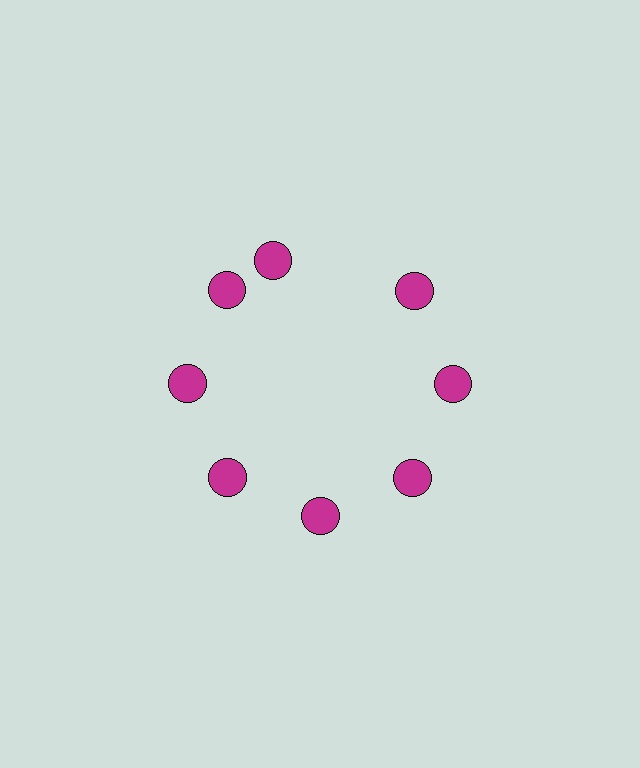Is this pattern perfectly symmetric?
No. The 8 magenta circles are arranged in a ring, but one element near the 12 o'clock position is rotated out of alignment along the ring, breaking the 8-fold rotational symmetry.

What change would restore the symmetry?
The symmetry would be restored by rotating it back into even spacing with its neighbors so that all 8 circles sit at equal angles and equal distance from the center.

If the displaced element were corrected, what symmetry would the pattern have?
It would have 8-fold rotational symmetry — the pattern would map onto itself every 45 degrees.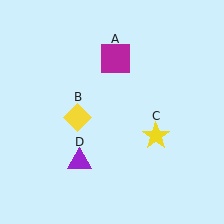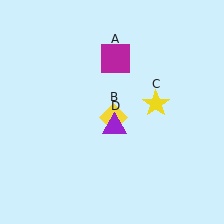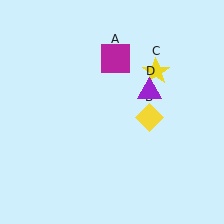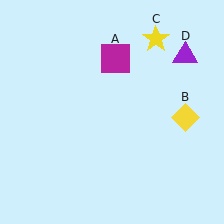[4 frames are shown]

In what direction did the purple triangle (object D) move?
The purple triangle (object D) moved up and to the right.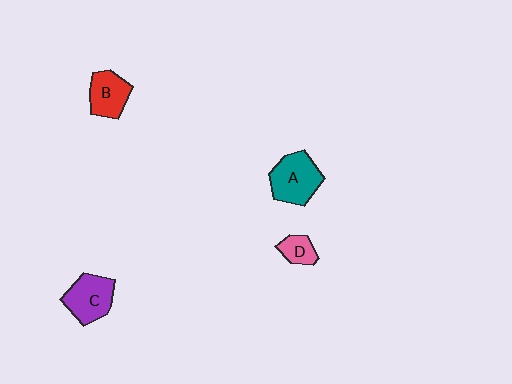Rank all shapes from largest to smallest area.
From largest to smallest: A (teal), C (purple), B (red), D (pink).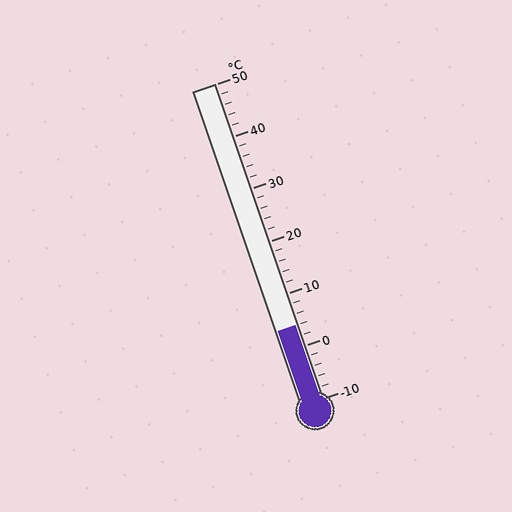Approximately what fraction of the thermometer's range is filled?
The thermometer is filled to approximately 25% of its range.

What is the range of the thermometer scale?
The thermometer scale ranges from -10°C to 50°C.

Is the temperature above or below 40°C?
The temperature is below 40°C.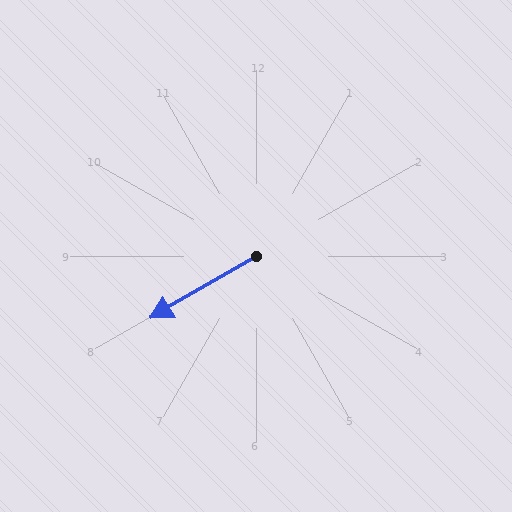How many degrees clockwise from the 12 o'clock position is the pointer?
Approximately 240 degrees.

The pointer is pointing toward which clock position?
Roughly 8 o'clock.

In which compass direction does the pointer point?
Southwest.